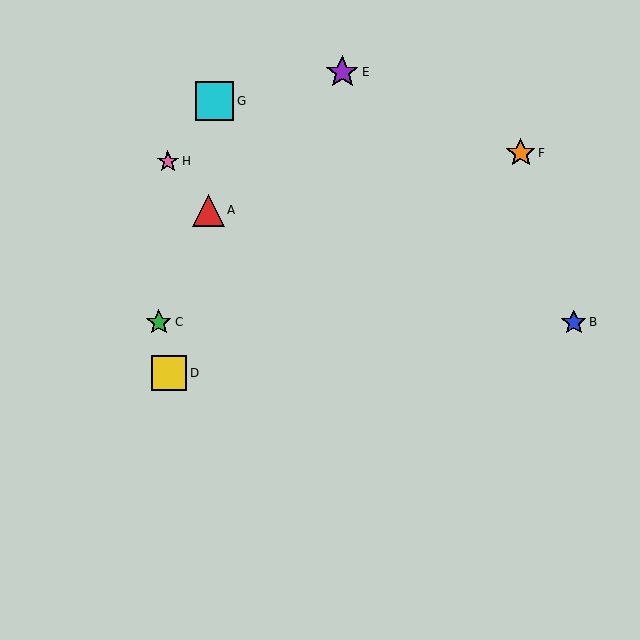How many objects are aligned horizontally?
2 objects (B, C) are aligned horizontally.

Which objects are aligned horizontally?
Objects B, C are aligned horizontally.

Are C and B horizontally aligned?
Yes, both are at y≈322.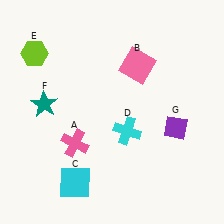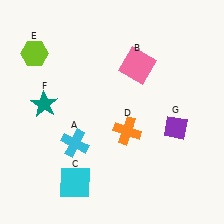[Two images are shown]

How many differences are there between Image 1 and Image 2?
There are 2 differences between the two images.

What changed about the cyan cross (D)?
In Image 1, D is cyan. In Image 2, it changed to orange.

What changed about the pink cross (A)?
In Image 1, A is pink. In Image 2, it changed to cyan.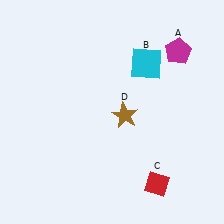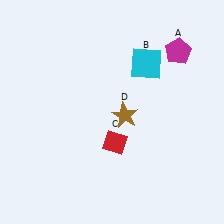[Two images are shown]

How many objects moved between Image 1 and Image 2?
1 object moved between the two images.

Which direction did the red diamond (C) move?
The red diamond (C) moved left.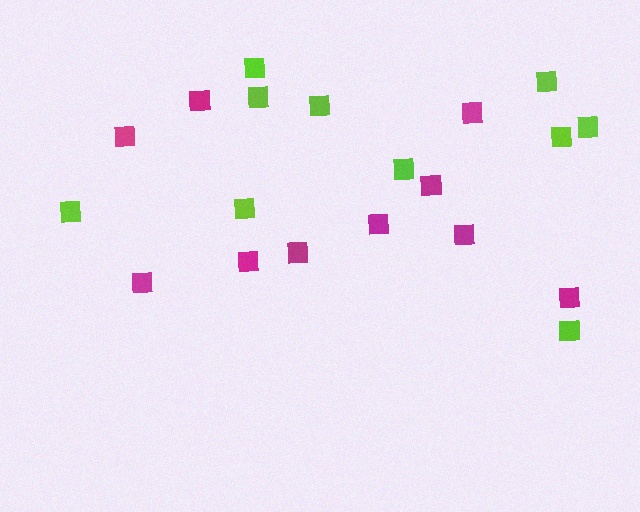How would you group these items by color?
There are 2 groups: one group of magenta squares (10) and one group of lime squares (10).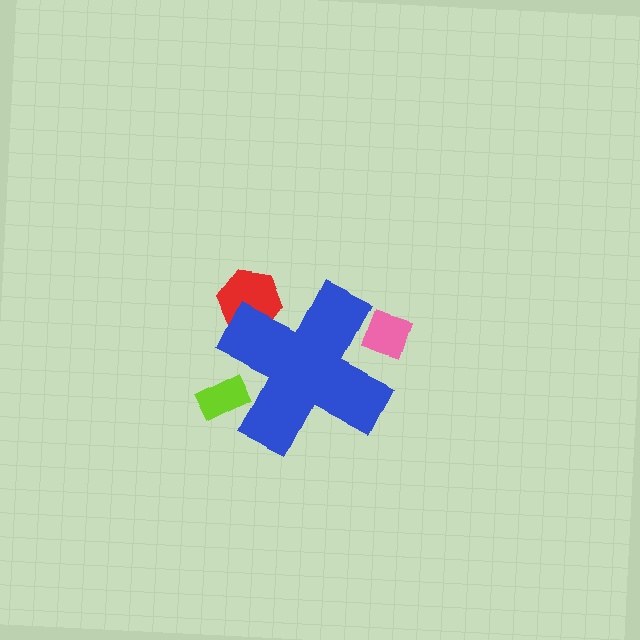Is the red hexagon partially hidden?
Yes, the red hexagon is partially hidden behind the blue cross.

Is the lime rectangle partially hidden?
Yes, the lime rectangle is partially hidden behind the blue cross.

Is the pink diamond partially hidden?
Yes, the pink diamond is partially hidden behind the blue cross.